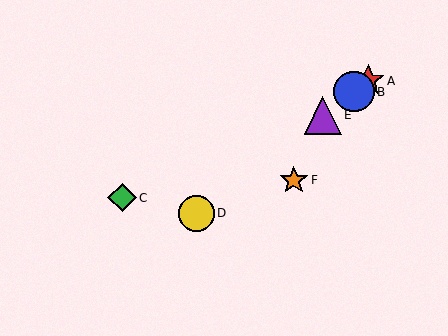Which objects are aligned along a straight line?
Objects A, B, D, E are aligned along a straight line.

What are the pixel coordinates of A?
Object A is at (368, 81).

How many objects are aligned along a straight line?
4 objects (A, B, D, E) are aligned along a straight line.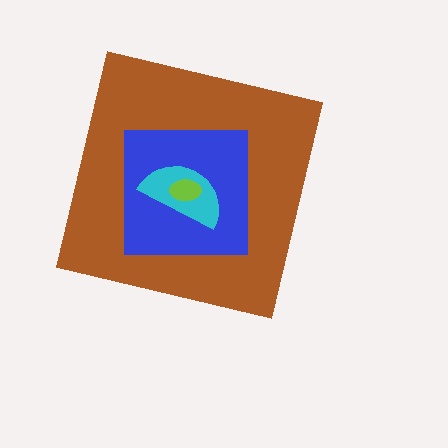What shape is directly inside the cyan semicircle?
The lime ellipse.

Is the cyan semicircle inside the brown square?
Yes.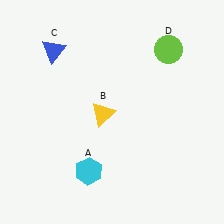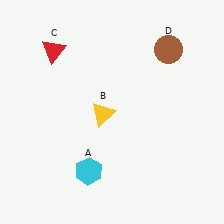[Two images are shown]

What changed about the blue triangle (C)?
In Image 1, C is blue. In Image 2, it changed to red.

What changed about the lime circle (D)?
In Image 1, D is lime. In Image 2, it changed to brown.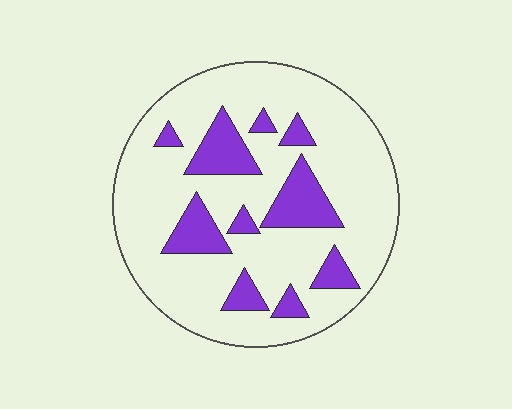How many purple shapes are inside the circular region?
10.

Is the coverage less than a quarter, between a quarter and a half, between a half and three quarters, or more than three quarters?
Less than a quarter.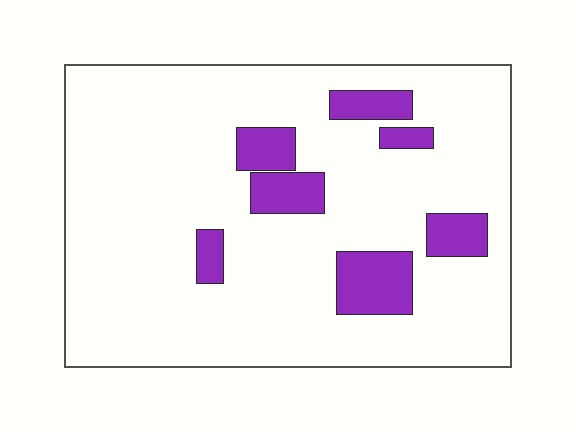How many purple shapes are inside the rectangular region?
7.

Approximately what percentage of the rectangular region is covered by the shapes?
Approximately 15%.